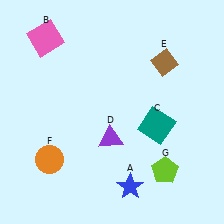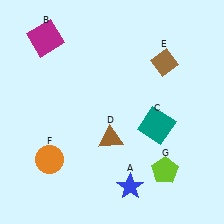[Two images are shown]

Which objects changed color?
B changed from pink to magenta. D changed from purple to brown.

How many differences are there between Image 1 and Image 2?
There are 2 differences between the two images.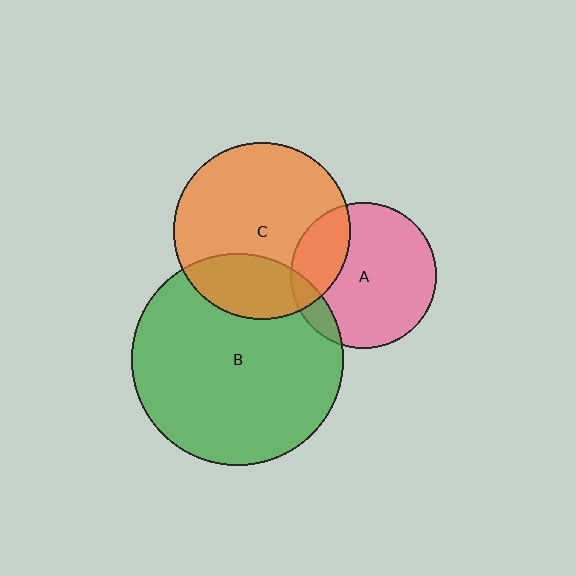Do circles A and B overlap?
Yes.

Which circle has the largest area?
Circle B (green).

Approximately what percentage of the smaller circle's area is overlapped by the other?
Approximately 10%.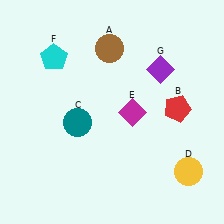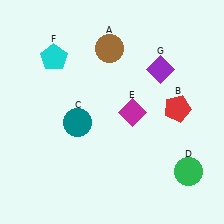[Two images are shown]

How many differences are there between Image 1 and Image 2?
There is 1 difference between the two images.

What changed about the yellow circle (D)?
In Image 1, D is yellow. In Image 2, it changed to green.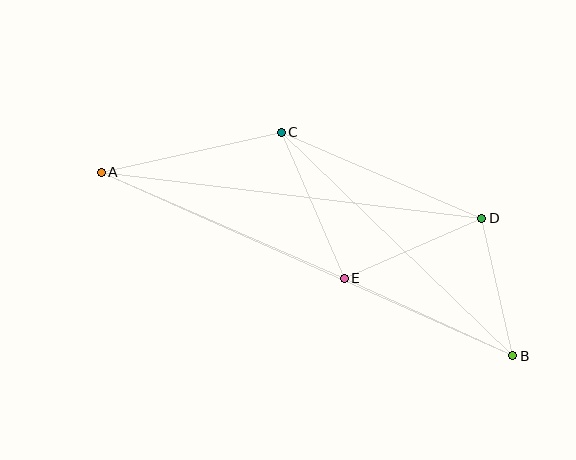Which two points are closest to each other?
Points B and D are closest to each other.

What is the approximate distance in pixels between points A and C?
The distance between A and C is approximately 184 pixels.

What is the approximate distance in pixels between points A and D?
The distance between A and D is approximately 383 pixels.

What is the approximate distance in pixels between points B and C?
The distance between B and C is approximately 322 pixels.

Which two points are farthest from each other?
Points A and B are farthest from each other.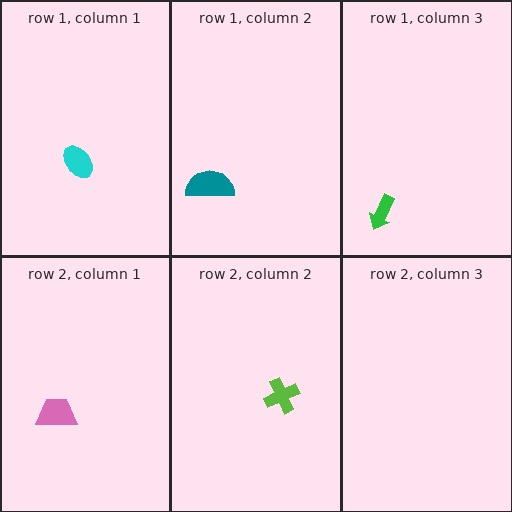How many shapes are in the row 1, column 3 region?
1.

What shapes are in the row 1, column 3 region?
The green arrow.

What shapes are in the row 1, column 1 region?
The cyan ellipse.